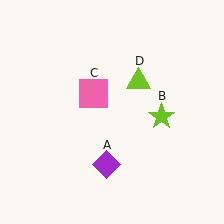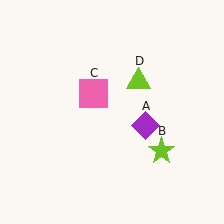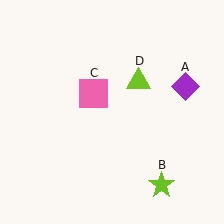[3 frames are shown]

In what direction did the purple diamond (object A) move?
The purple diamond (object A) moved up and to the right.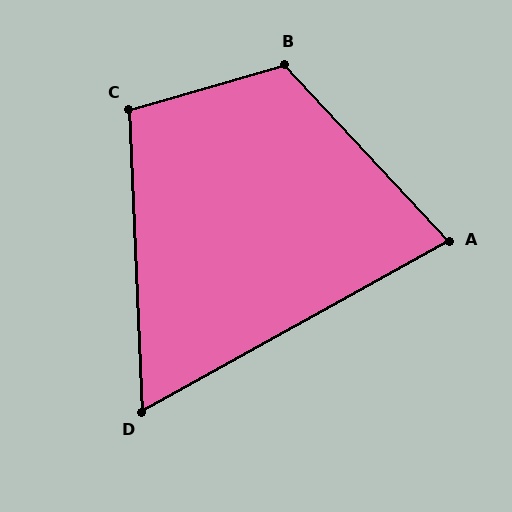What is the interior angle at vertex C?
Approximately 104 degrees (obtuse).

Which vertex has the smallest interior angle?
D, at approximately 63 degrees.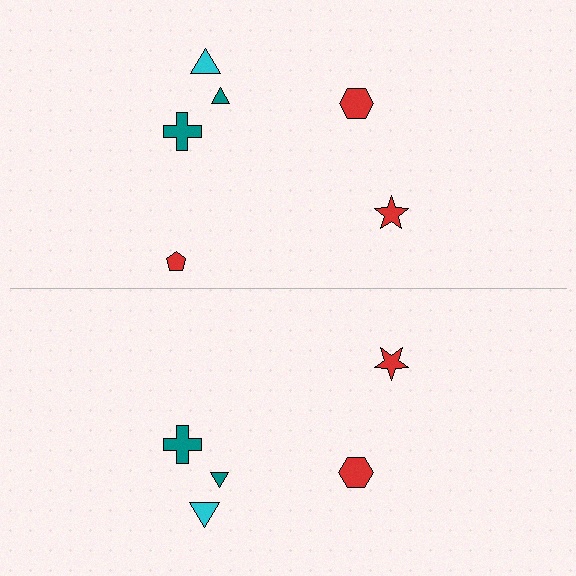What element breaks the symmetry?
A red pentagon is missing from the bottom side.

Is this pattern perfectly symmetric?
No, the pattern is not perfectly symmetric. A red pentagon is missing from the bottom side.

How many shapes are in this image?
There are 11 shapes in this image.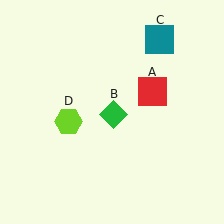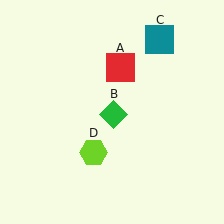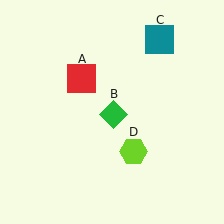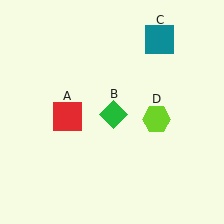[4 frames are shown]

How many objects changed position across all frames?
2 objects changed position: red square (object A), lime hexagon (object D).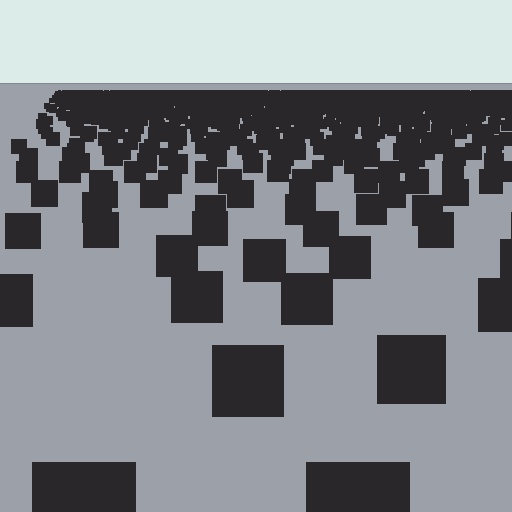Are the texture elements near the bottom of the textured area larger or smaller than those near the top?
Larger. Near the bottom, elements are closer to the viewer and appear at a bigger on-screen size.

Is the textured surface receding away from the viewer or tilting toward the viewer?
The surface is receding away from the viewer. Texture elements get smaller and denser toward the top.